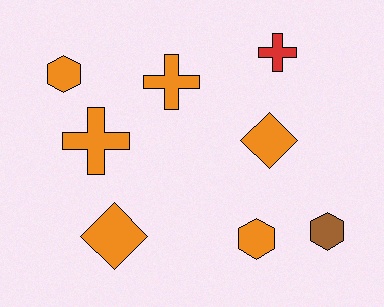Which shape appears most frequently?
Cross, with 3 objects.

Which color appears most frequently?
Orange, with 6 objects.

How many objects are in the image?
There are 8 objects.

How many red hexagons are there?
There are no red hexagons.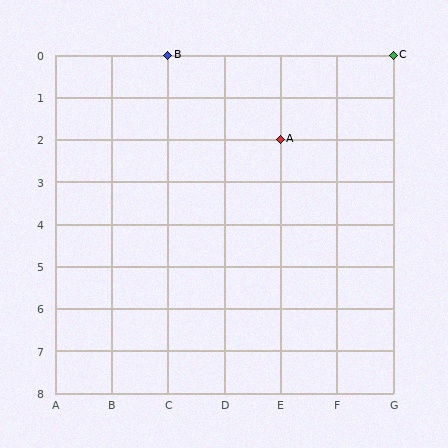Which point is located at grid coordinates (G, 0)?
Point C is at (G, 0).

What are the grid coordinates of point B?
Point B is at grid coordinates (C, 0).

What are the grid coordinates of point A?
Point A is at grid coordinates (E, 2).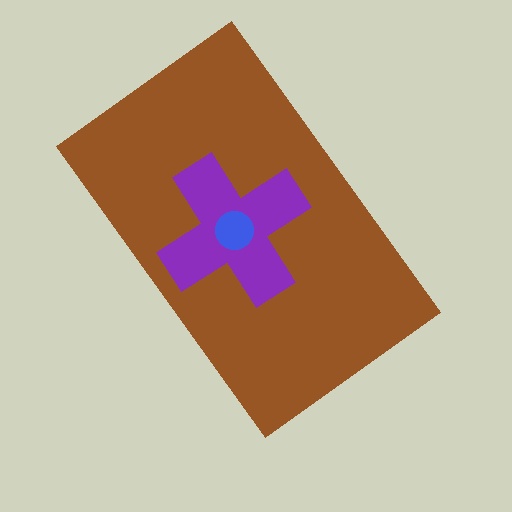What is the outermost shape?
The brown rectangle.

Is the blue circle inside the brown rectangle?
Yes.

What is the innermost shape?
The blue circle.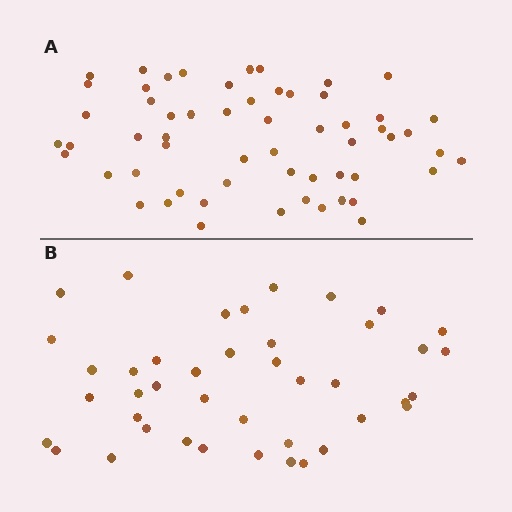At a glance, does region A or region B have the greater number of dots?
Region A (the top region) has more dots.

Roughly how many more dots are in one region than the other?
Region A has approximately 15 more dots than region B.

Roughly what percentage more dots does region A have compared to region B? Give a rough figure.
About 40% more.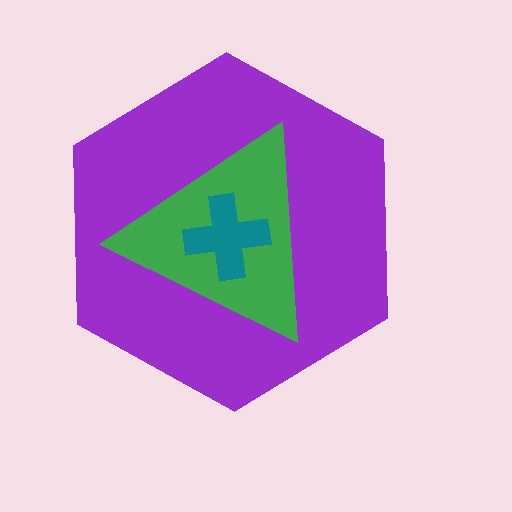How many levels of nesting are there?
3.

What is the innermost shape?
The teal cross.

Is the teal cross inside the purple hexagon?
Yes.